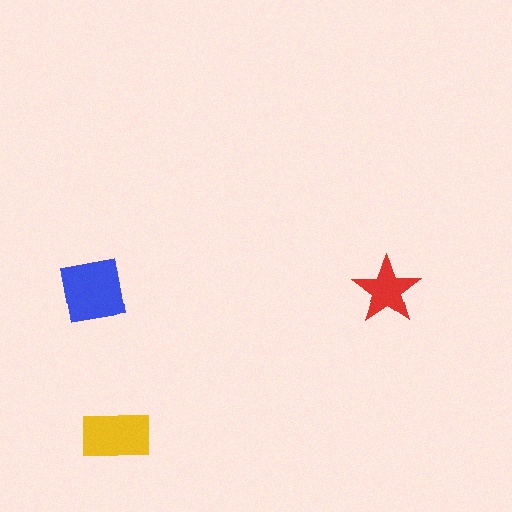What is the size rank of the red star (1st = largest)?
3rd.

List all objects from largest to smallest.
The blue square, the yellow rectangle, the red star.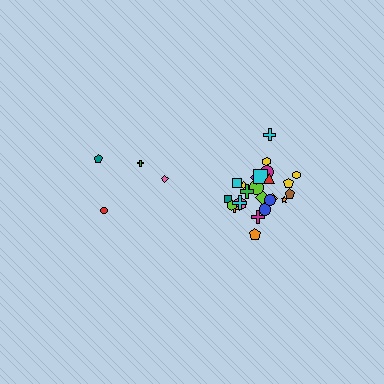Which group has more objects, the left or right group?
The right group.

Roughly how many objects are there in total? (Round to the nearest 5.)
Roughly 30 objects in total.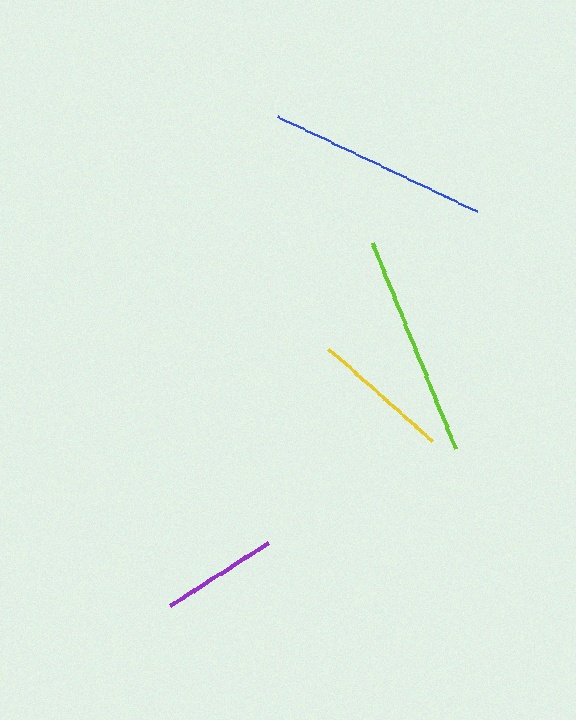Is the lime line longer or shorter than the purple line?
The lime line is longer than the purple line.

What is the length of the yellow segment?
The yellow segment is approximately 138 pixels long.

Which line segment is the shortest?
The purple line is the shortest at approximately 116 pixels.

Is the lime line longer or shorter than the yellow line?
The lime line is longer than the yellow line.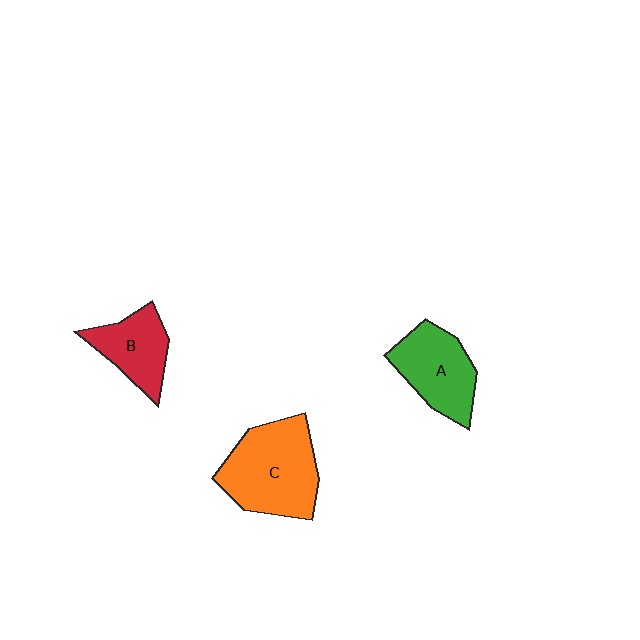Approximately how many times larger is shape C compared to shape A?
Approximately 1.4 times.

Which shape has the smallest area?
Shape B (red).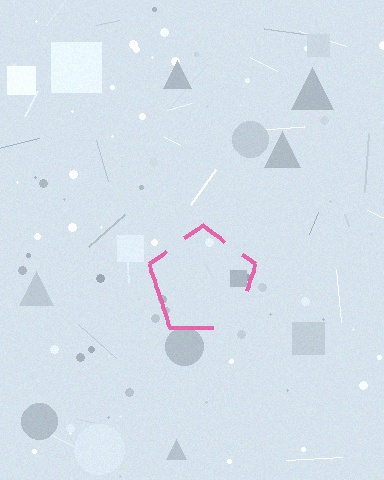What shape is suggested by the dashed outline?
The dashed outline suggests a pentagon.